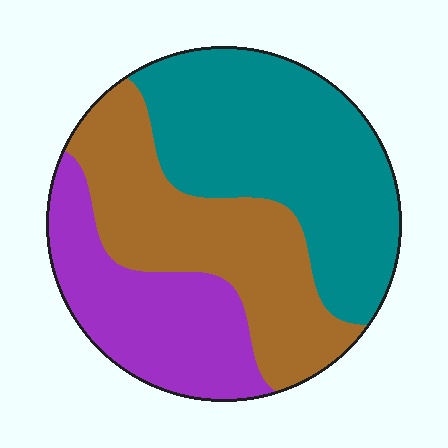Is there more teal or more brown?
Teal.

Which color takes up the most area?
Teal, at roughly 40%.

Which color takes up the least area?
Purple, at roughly 25%.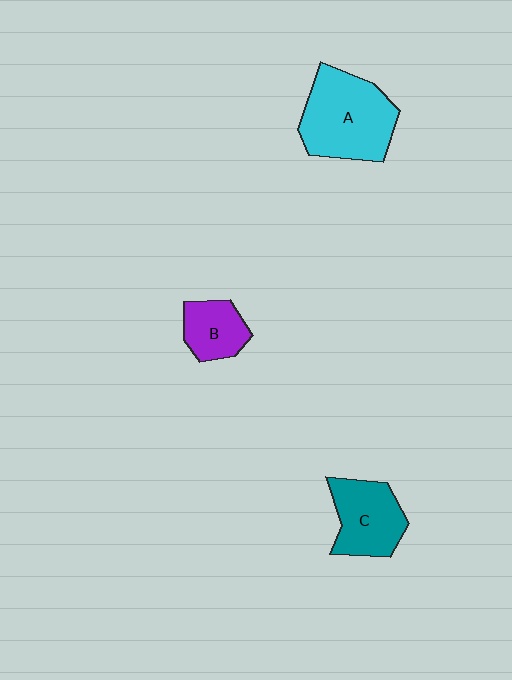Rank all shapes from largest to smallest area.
From largest to smallest: A (cyan), C (teal), B (purple).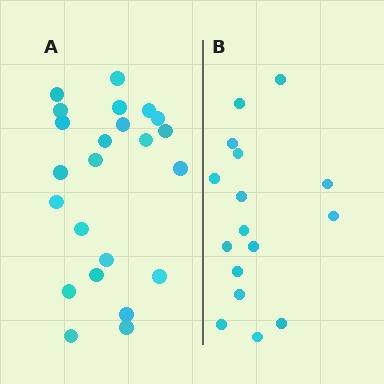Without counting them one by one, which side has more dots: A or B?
Region A (the left region) has more dots.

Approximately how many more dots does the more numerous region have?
Region A has roughly 8 or so more dots than region B.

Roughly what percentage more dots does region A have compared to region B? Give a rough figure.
About 45% more.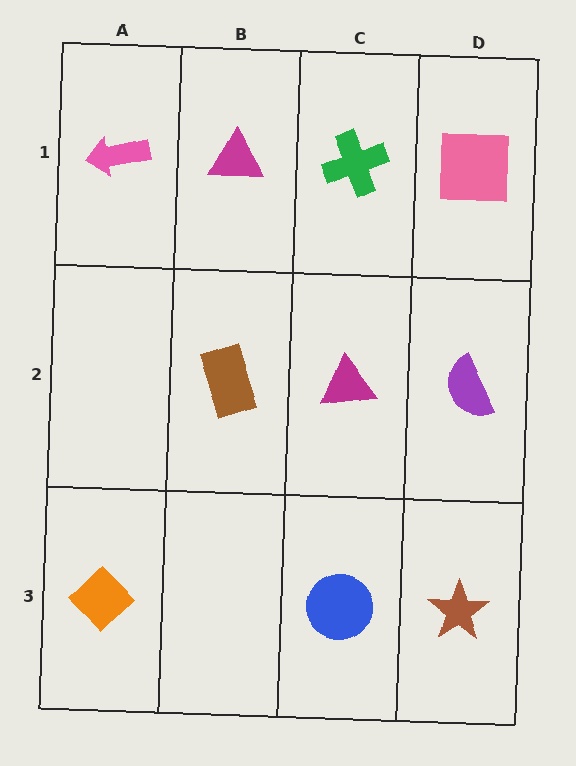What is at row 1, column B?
A magenta triangle.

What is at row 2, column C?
A magenta triangle.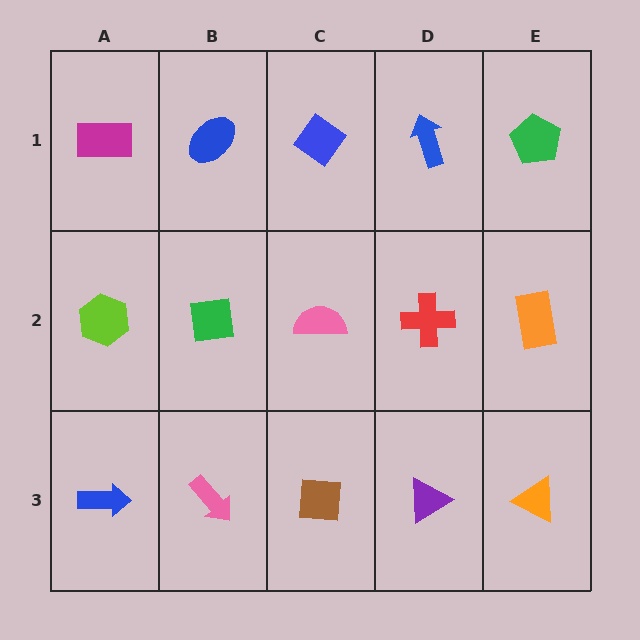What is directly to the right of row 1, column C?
A blue arrow.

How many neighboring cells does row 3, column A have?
2.